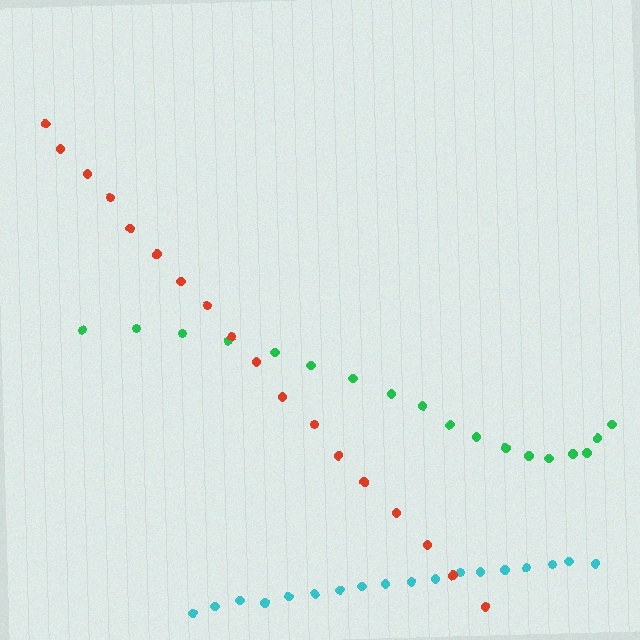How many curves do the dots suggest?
There are 3 distinct paths.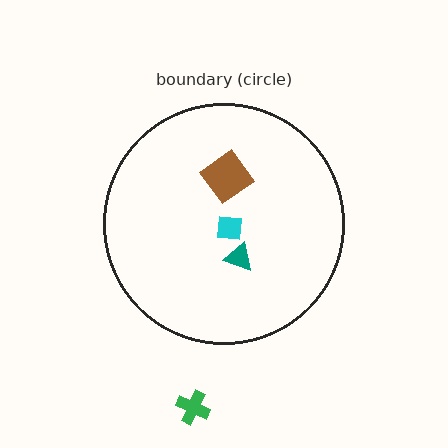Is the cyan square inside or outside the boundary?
Inside.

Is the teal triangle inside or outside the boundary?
Inside.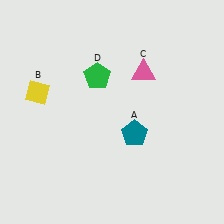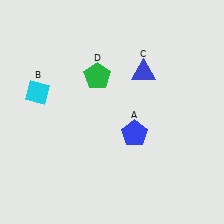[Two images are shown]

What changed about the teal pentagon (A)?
In Image 1, A is teal. In Image 2, it changed to blue.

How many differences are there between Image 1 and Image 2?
There are 3 differences between the two images.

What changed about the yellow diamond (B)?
In Image 1, B is yellow. In Image 2, it changed to cyan.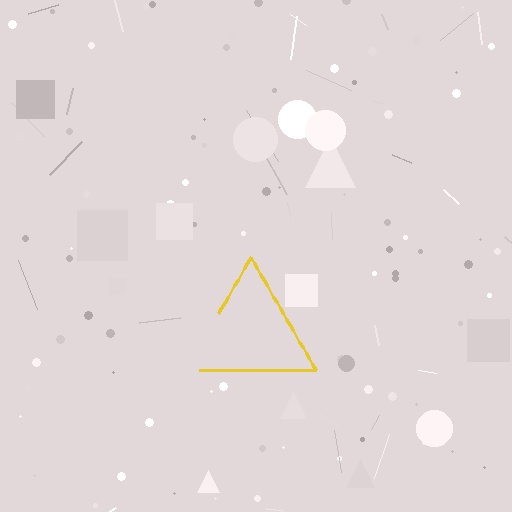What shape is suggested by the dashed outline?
The dashed outline suggests a triangle.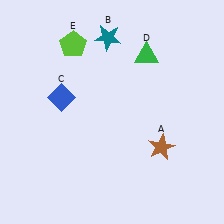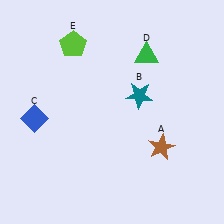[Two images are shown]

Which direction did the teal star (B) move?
The teal star (B) moved down.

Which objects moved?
The objects that moved are: the teal star (B), the blue diamond (C).